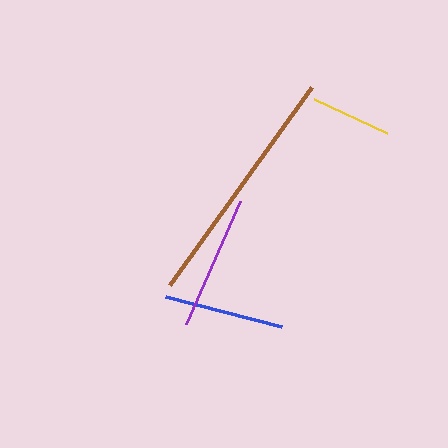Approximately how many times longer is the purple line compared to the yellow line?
The purple line is approximately 1.7 times the length of the yellow line.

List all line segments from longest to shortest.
From longest to shortest: brown, purple, blue, yellow.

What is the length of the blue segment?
The blue segment is approximately 121 pixels long.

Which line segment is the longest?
The brown line is the longest at approximately 243 pixels.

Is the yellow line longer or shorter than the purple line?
The purple line is longer than the yellow line.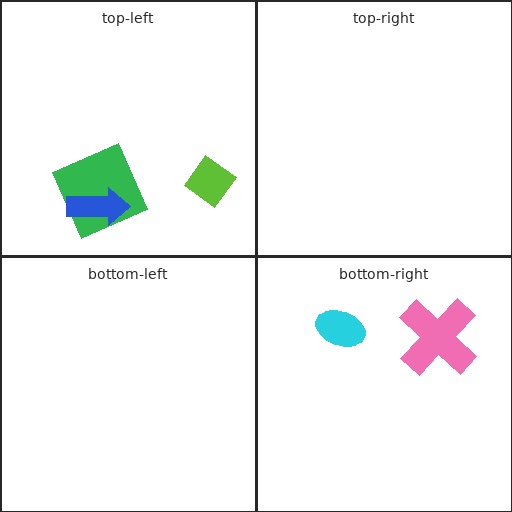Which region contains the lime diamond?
The top-left region.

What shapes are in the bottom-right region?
The pink cross, the cyan ellipse.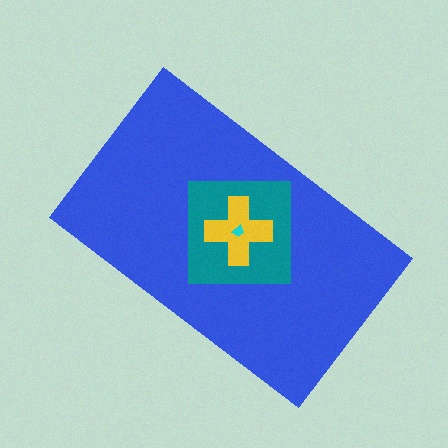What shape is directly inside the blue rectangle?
The teal square.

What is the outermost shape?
The blue rectangle.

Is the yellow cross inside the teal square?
Yes.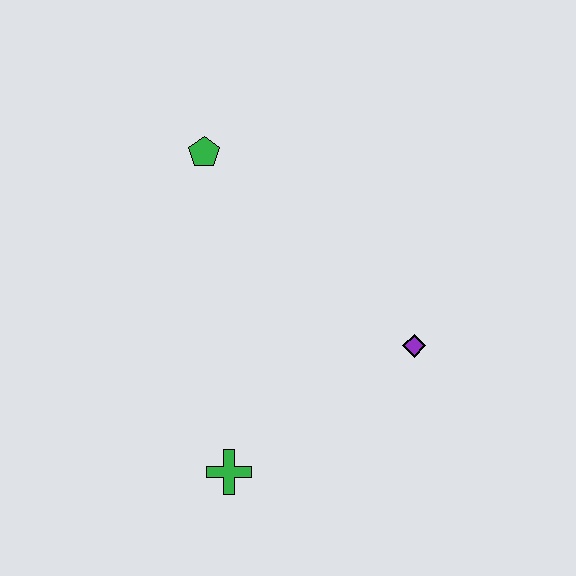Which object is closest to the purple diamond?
The green cross is closest to the purple diamond.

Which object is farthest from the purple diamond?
The green pentagon is farthest from the purple diamond.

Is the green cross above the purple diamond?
No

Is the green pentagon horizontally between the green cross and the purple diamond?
No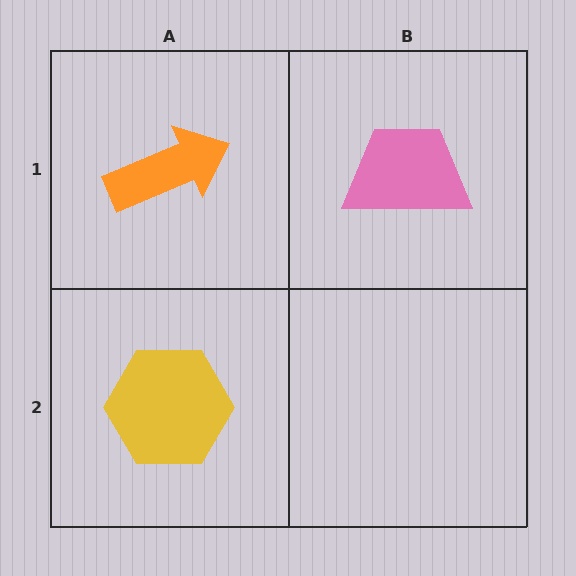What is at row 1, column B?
A pink trapezoid.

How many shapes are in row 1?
2 shapes.